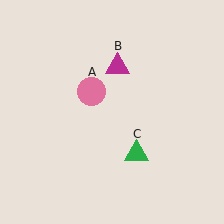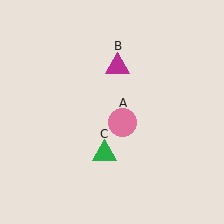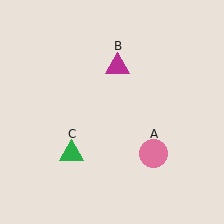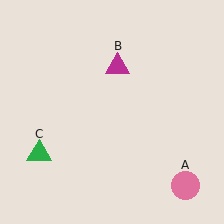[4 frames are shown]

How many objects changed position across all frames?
2 objects changed position: pink circle (object A), green triangle (object C).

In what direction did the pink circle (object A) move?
The pink circle (object A) moved down and to the right.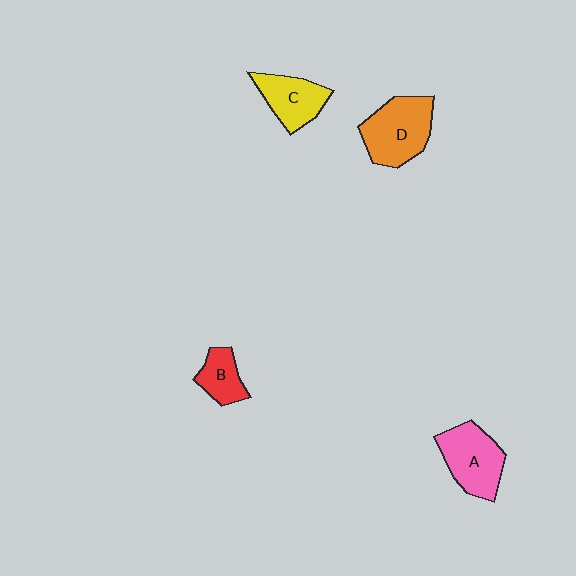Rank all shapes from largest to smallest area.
From largest to smallest: D (orange), A (pink), C (yellow), B (red).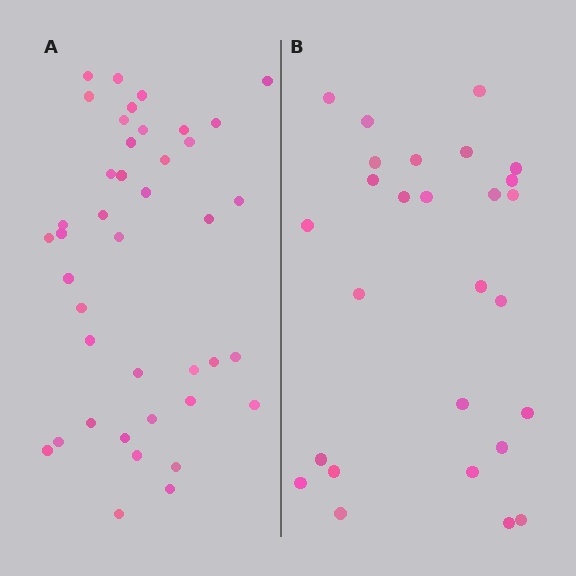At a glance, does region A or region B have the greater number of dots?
Region A (the left region) has more dots.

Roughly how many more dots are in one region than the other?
Region A has approximately 15 more dots than region B.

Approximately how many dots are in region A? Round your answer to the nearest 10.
About 40 dots. (The exact count is 41, which rounds to 40.)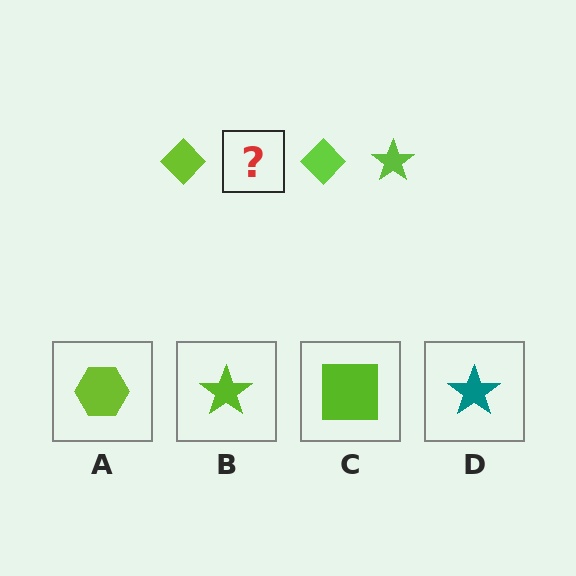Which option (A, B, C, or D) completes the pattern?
B.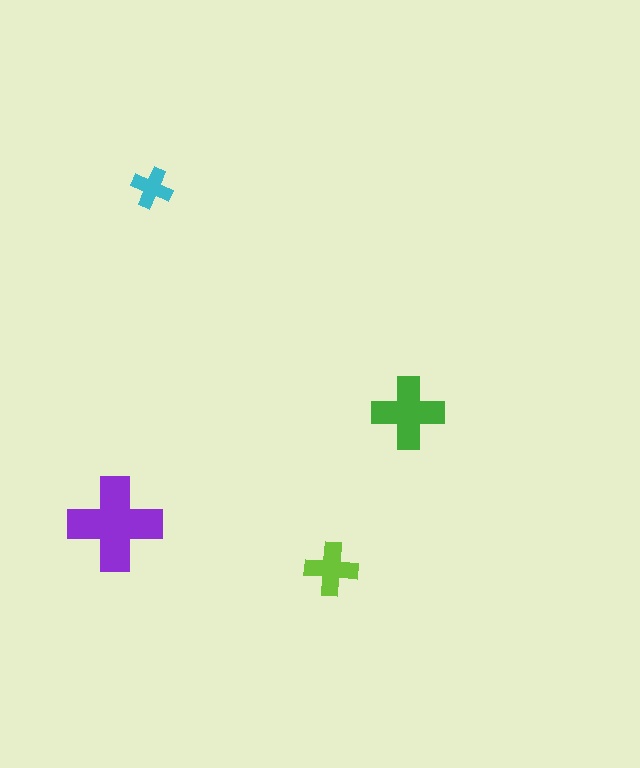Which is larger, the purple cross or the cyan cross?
The purple one.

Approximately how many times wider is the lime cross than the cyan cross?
About 1.5 times wider.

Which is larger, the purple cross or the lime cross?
The purple one.